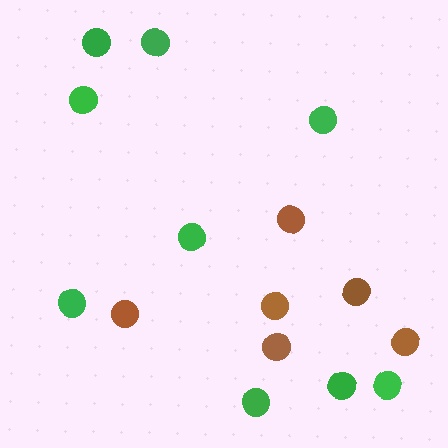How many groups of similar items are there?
There are 2 groups: one group of brown circles (6) and one group of green circles (9).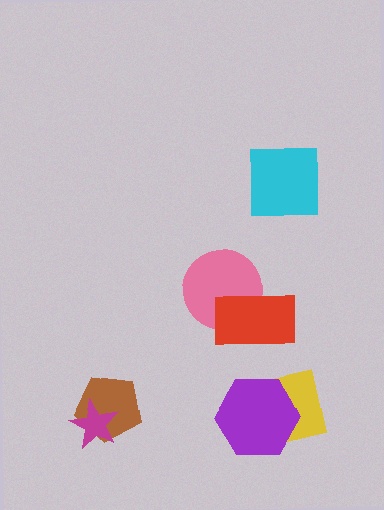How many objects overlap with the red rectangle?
1 object overlaps with the red rectangle.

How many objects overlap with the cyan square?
0 objects overlap with the cyan square.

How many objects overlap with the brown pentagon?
1 object overlaps with the brown pentagon.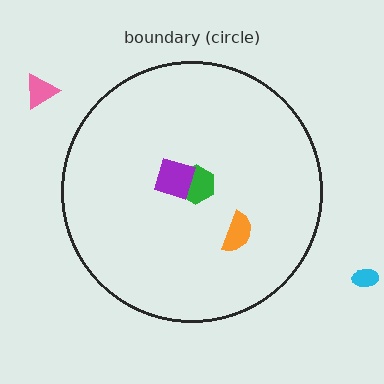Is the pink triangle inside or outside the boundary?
Outside.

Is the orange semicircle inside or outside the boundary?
Inside.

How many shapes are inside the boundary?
3 inside, 2 outside.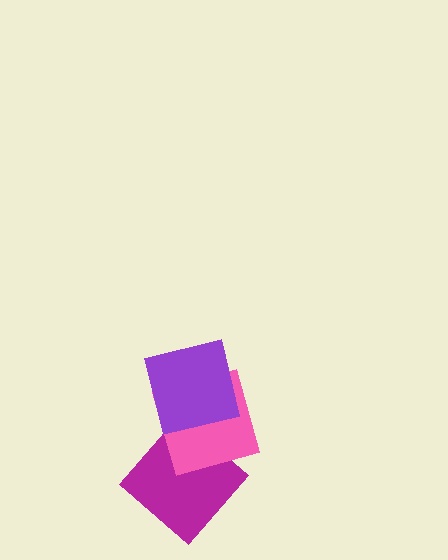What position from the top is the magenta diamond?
The magenta diamond is 3rd from the top.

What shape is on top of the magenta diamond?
The pink square is on top of the magenta diamond.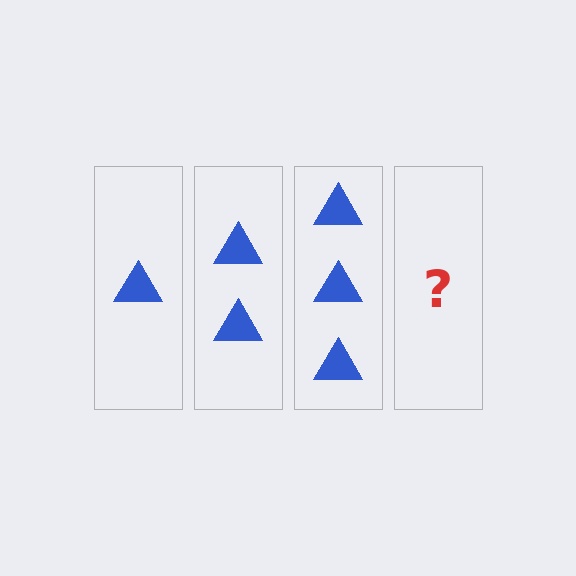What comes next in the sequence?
The next element should be 4 triangles.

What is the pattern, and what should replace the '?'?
The pattern is that each step adds one more triangle. The '?' should be 4 triangles.